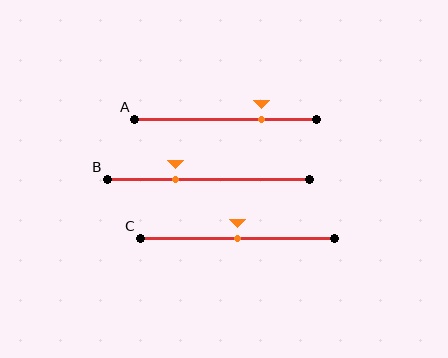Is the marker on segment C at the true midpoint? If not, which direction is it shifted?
Yes, the marker on segment C is at the true midpoint.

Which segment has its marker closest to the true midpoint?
Segment C has its marker closest to the true midpoint.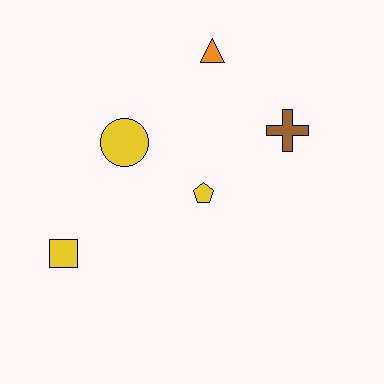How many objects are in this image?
There are 5 objects.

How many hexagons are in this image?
There are no hexagons.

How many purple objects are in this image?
There are no purple objects.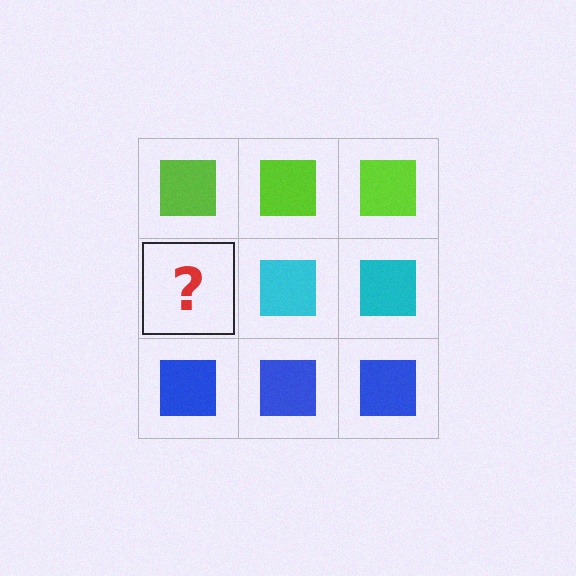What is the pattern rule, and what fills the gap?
The rule is that each row has a consistent color. The gap should be filled with a cyan square.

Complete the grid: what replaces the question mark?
The question mark should be replaced with a cyan square.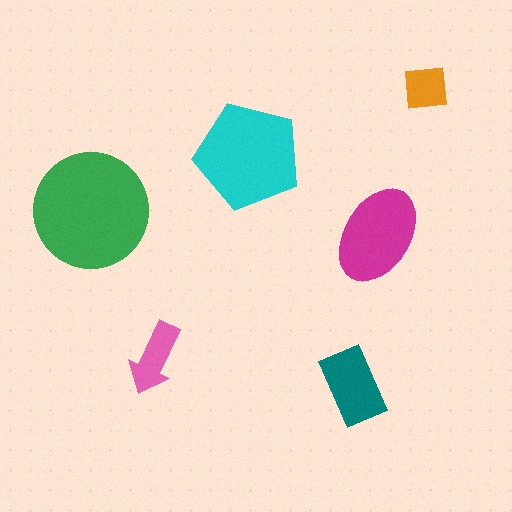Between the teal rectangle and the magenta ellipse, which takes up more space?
The magenta ellipse.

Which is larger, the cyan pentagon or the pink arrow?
The cyan pentagon.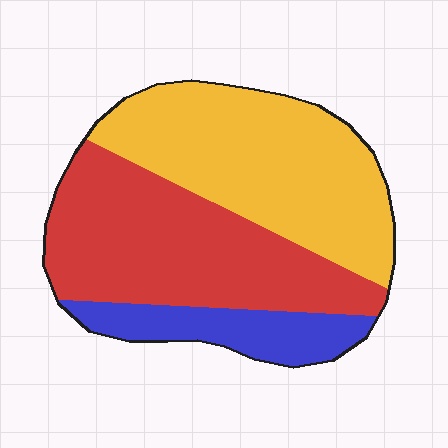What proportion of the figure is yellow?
Yellow takes up about two fifths (2/5) of the figure.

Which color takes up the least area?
Blue, at roughly 15%.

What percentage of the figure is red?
Red covers roughly 40% of the figure.